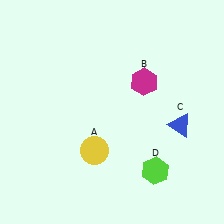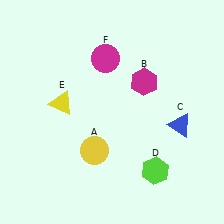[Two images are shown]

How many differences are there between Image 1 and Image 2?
There are 2 differences between the two images.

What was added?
A yellow triangle (E), a magenta circle (F) were added in Image 2.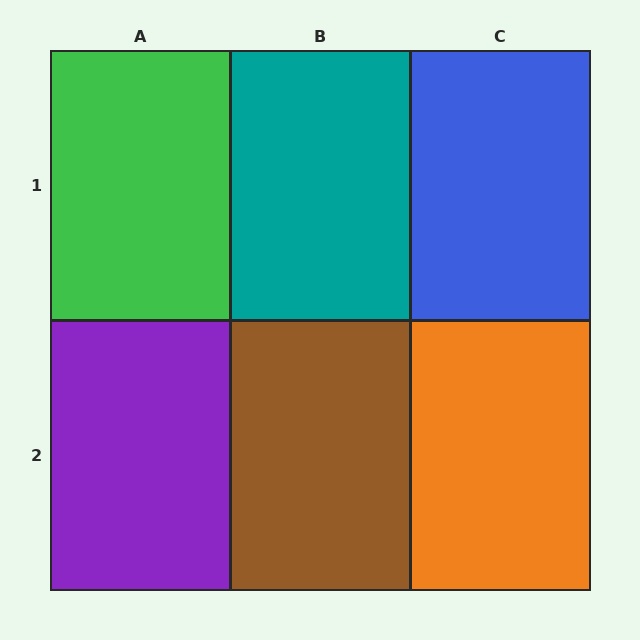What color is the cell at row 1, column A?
Green.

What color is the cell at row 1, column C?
Blue.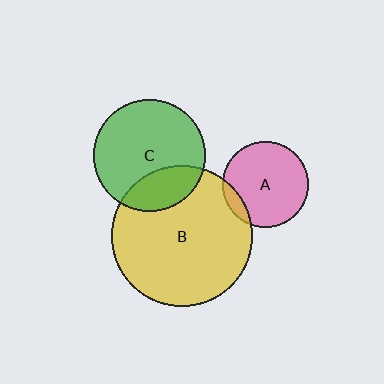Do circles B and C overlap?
Yes.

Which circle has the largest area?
Circle B (yellow).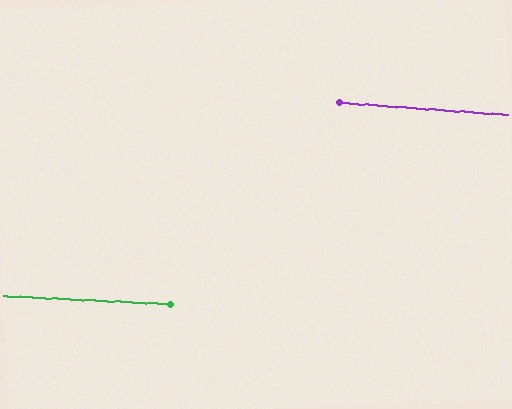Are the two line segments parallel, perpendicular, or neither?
Parallel — their directions differ by only 1.3°.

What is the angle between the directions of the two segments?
Approximately 1 degree.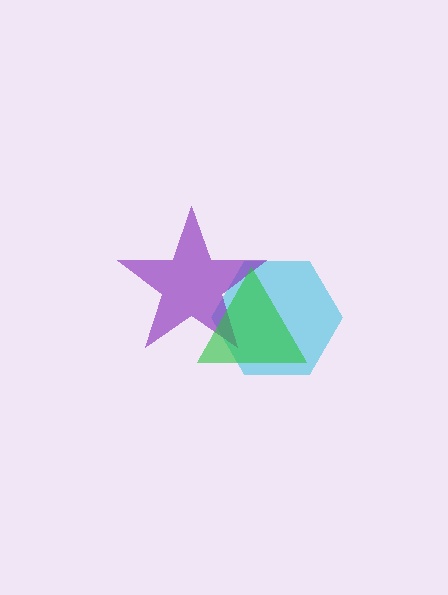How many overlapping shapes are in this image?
There are 3 overlapping shapes in the image.